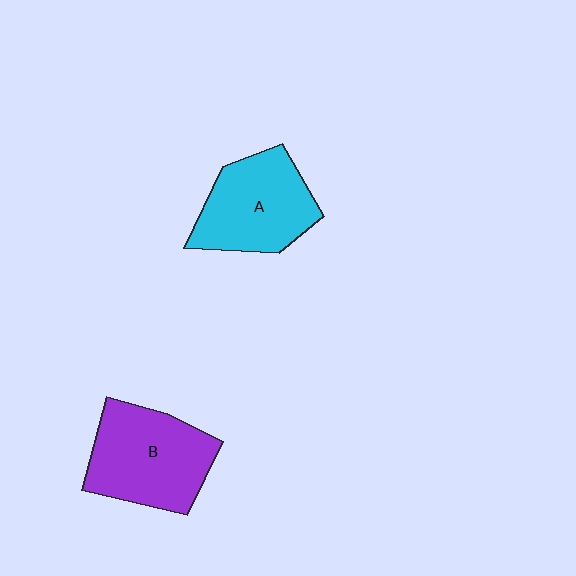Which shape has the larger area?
Shape B (purple).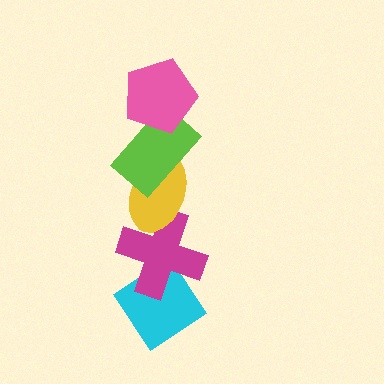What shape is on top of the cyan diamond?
The magenta cross is on top of the cyan diamond.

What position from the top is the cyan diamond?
The cyan diamond is 5th from the top.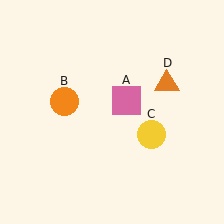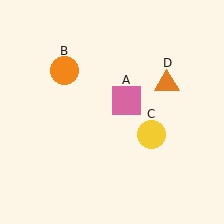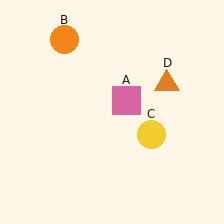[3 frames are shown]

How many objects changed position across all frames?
1 object changed position: orange circle (object B).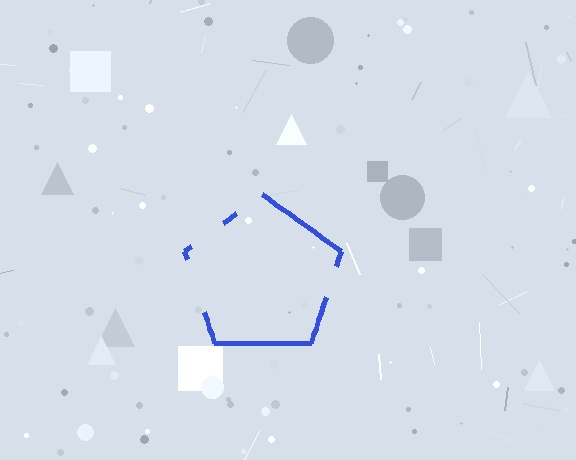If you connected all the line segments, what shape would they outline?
They would outline a pentagon.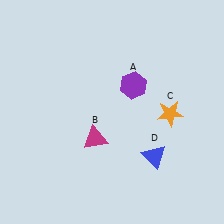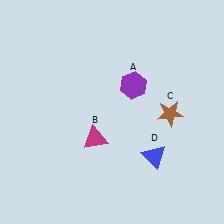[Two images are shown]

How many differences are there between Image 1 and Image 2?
There is 1 difference between the two images.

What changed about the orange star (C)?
In Image 1, C is orange. In Image 2, it changed to brown.